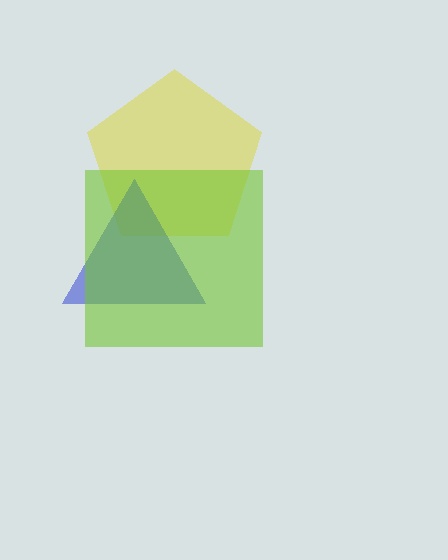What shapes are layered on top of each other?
The layered shapes are: a yellow pentagon, a blue triangle, a lime square.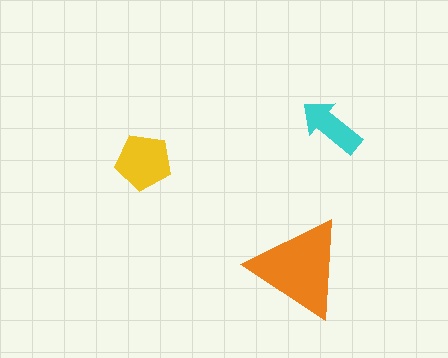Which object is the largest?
The orange triangle.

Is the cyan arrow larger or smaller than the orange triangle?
Smaller.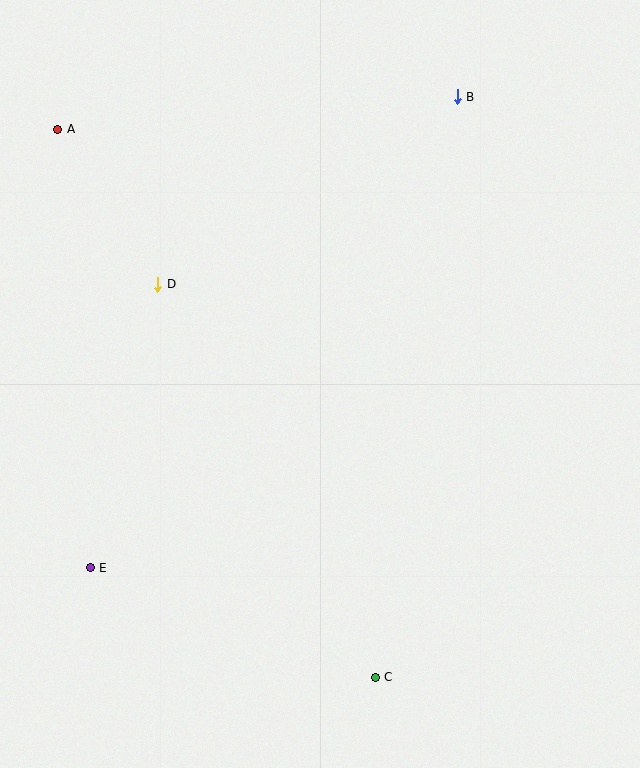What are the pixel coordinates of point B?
Point B is at (457, 97).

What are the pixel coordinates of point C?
Point C is at (375, 677).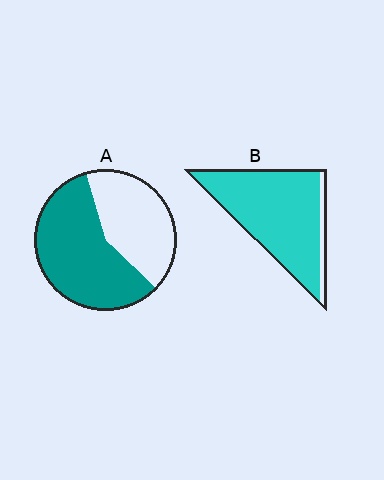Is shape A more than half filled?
Yes.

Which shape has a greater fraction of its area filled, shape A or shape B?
Shape B.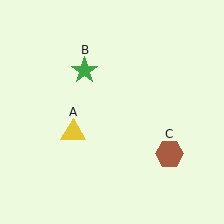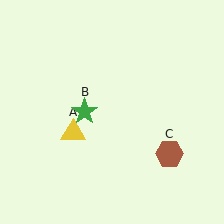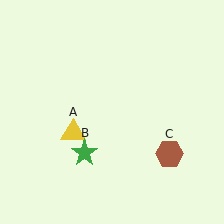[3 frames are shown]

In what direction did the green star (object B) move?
The green star (object B) moved down.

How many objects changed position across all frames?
1 object changed position: green star (object B).